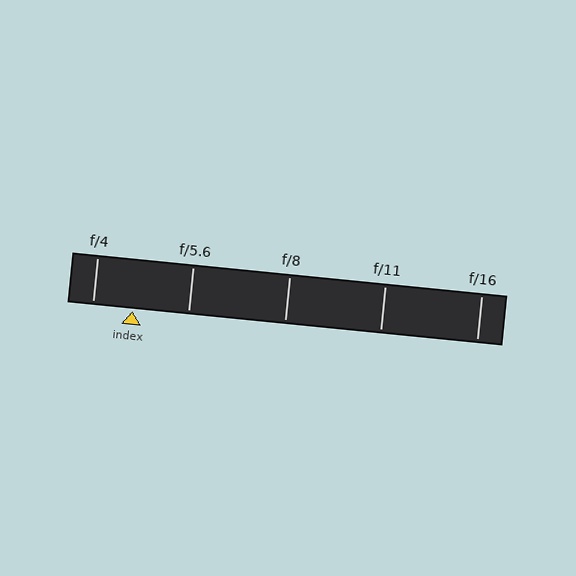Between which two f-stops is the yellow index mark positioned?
The index mark is between f/4 and f/5.6.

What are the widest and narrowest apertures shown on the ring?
The widest aperture shown is f/4 and the narrowest is f/16.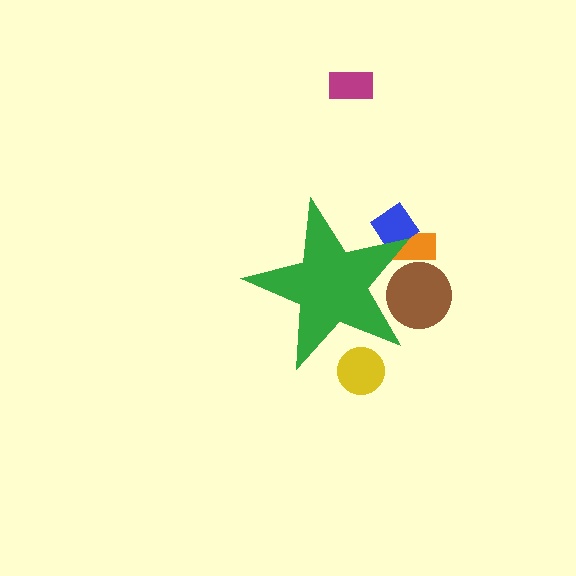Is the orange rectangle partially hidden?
Yes, the orange rectangle is partially hidden behind the green star.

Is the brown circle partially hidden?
Yes, the brown circle is partially hidden behind the green star.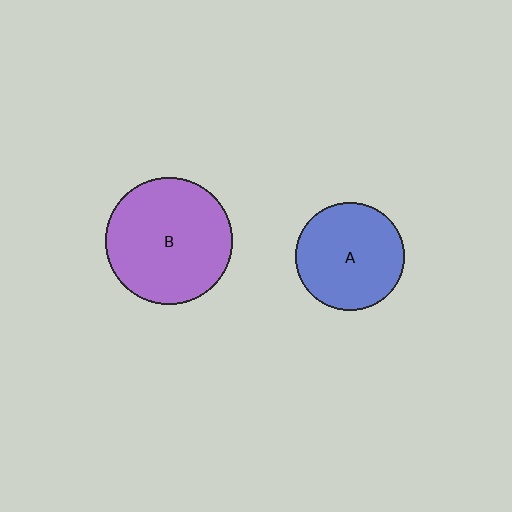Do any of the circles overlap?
No, none of the circles overlap.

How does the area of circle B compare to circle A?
Approximately 1.4 times.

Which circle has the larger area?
Circle B (purple).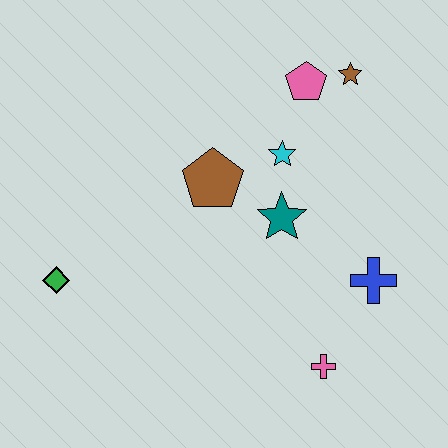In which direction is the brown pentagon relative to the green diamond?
The brown pentagon is to the right of the green diamond.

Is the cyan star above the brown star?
No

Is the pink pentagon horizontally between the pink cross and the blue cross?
No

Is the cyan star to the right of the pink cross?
No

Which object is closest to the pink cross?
The blue cross is closest to the pink cross.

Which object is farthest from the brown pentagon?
The pink cross is farthest from the brown pentagon.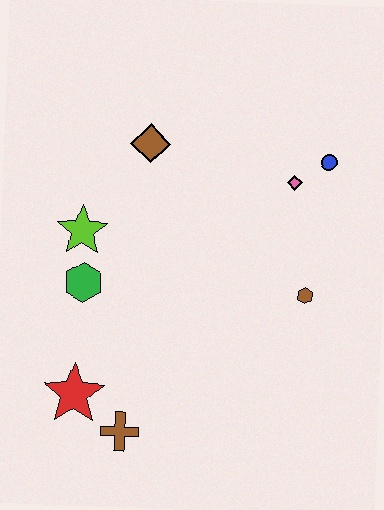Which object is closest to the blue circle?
The pink diamond is closest to the blue circle.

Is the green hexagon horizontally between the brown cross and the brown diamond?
No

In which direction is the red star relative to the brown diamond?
The red star is below the brown diamond.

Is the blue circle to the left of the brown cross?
No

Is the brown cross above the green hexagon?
No